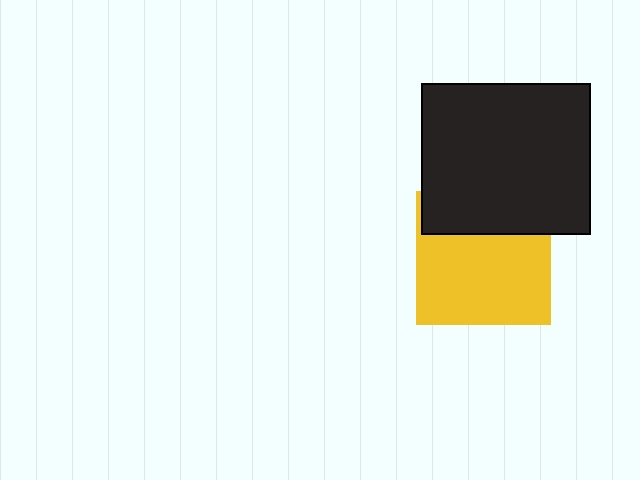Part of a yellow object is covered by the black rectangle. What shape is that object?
It is a square.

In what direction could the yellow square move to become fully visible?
The yellow square could move down. That would shift it out from behind the black rectangle entirely.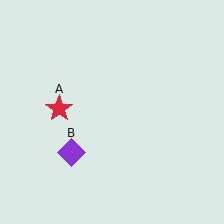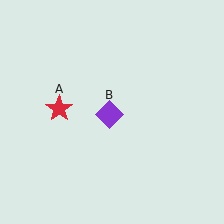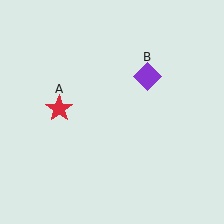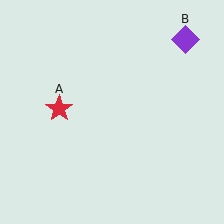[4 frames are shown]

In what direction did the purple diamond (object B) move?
The purple diamond (object B) moved up and to the right.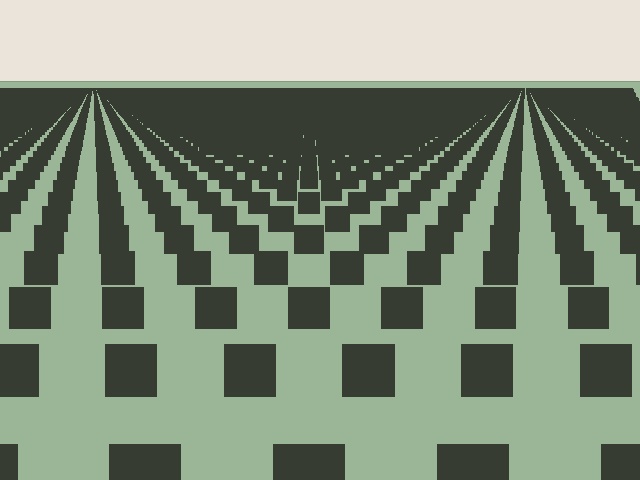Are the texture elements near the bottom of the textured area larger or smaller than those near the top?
Larger. Near the bottom, elements are closer to the viewer and appear at a bigger on-screen size.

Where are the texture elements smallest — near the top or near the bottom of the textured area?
Near the top.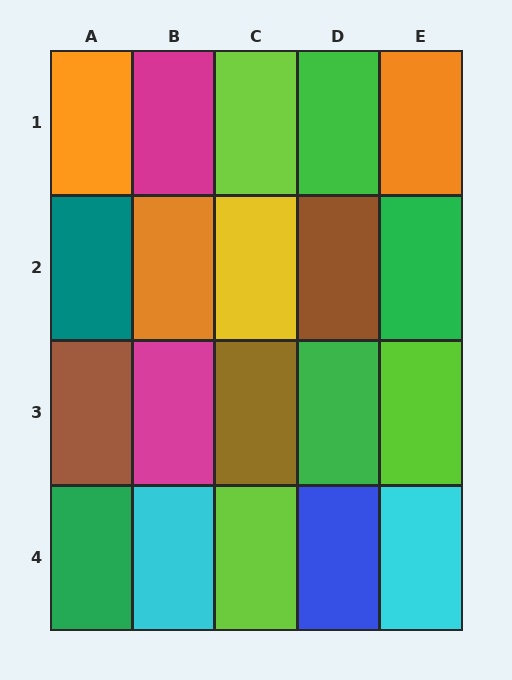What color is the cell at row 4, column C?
Lime.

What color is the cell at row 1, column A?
Orange.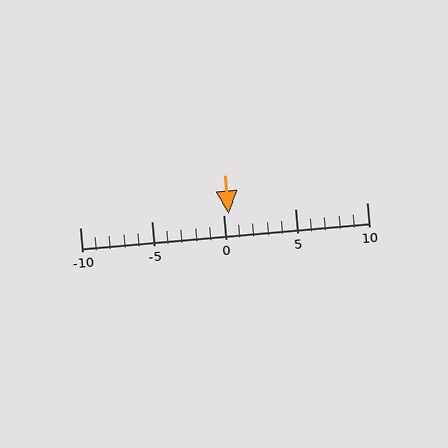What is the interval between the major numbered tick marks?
The major tick marks are spaced 5 units apart.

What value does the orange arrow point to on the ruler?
The orange arrow points to approximately 0.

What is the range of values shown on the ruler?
The ruler shows values from -10 to 10.